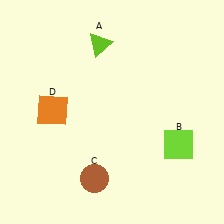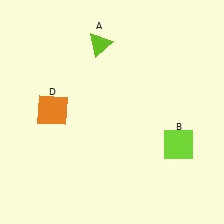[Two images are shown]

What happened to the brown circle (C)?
The brown circle (C) was removed in Image 2. It was in the bottom-left area of Image 1.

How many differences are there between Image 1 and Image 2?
There is 1 difference between the two images.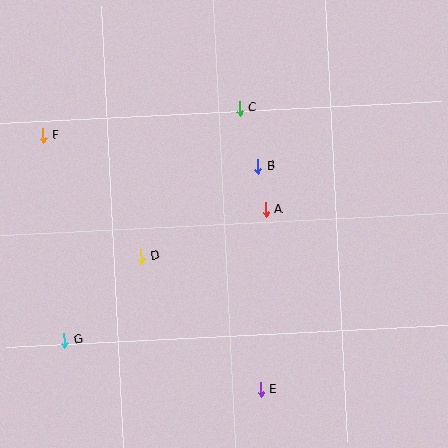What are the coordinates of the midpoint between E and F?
The midpoint between E and F is at (152, 263).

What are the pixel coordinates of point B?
Point B is at (258, 167).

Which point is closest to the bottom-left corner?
Point G is closest to the bottom-left corner.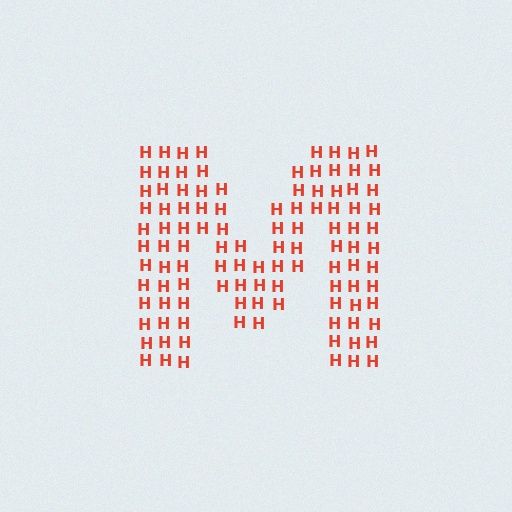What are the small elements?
The small elements are letter H's.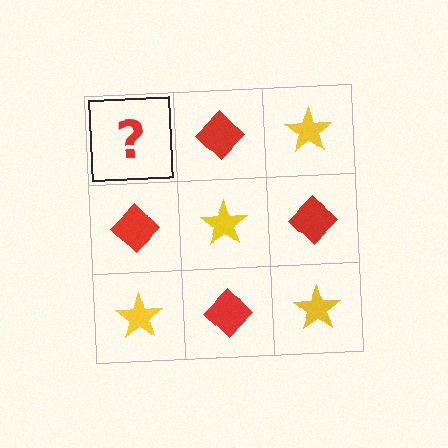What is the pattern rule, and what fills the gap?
The rule is that it alternates yellow star and red diamond in a checkerboard pattern. The gap should be filled with a yellow star.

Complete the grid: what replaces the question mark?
The question mark should be replaced with a yellow star.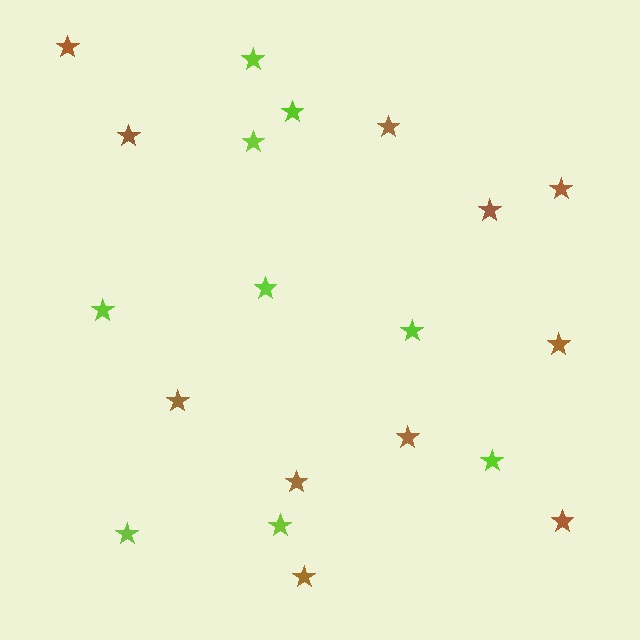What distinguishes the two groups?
There are 2 groups: one group of brown stars (11) and one group of lime stars (9).